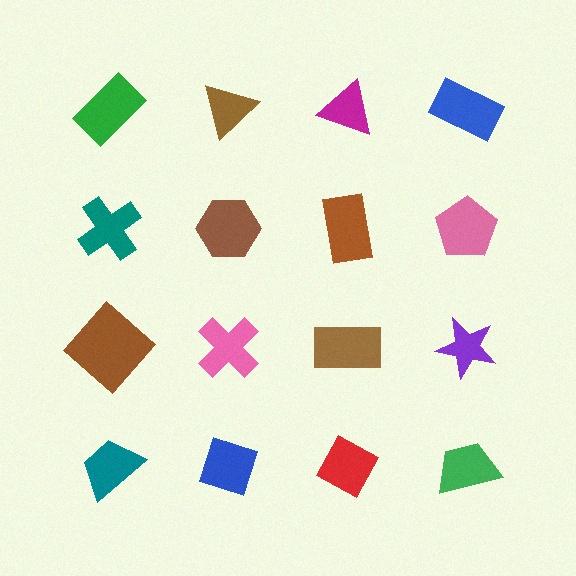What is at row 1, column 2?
A brown triangle.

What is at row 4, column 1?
A teal trapezoid.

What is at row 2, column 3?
A brown rectangle.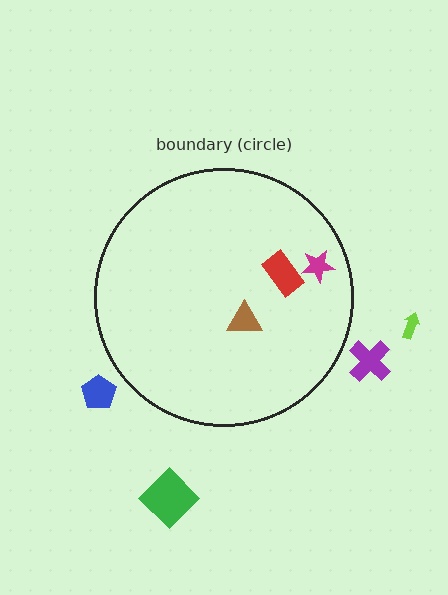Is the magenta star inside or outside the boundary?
Inside.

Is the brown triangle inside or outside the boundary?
Inside.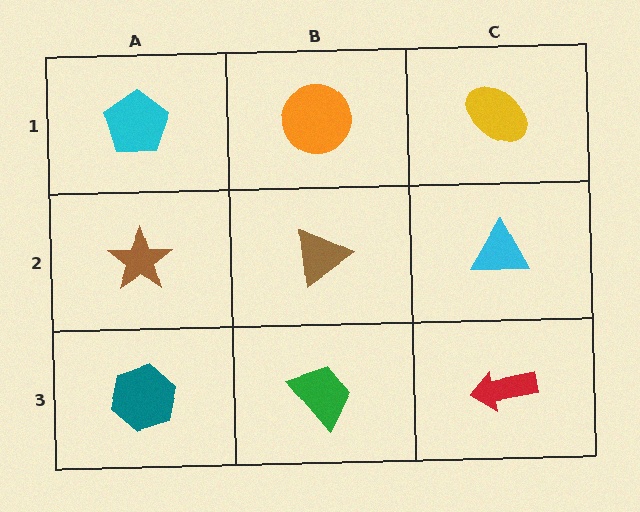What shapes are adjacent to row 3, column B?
A brown triangle (row 2, column B), a teal hexagon (row 3, column A), a red arrow (row 3, column C).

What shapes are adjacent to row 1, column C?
A cyan triangle (row 2, column C), an orange circle (row 1, column B).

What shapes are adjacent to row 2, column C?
A yellow ellipse (row 1, column C), a red arrow (row 3, column C), a brown triangle (row 2, column B).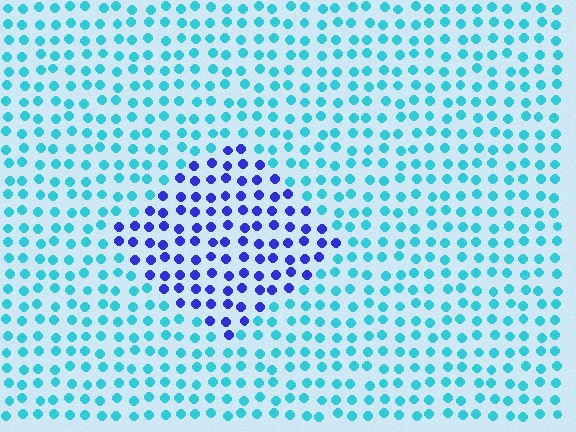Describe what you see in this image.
The image is filled with small cyan elements in a uniform arrangement. A diamond-shaped region is visible where the elements are tinted to a slightly different hue, forming a subtle color boundary.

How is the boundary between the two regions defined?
The boundary is defined purely by a slight shift in hue (about 56 degrees). Spacing, size, and orientation are identical on both sides.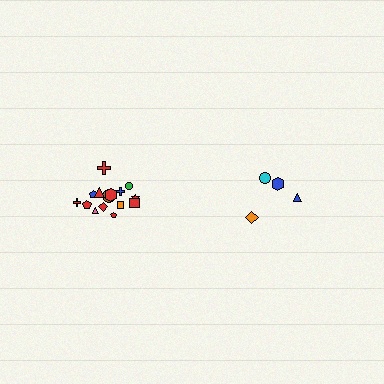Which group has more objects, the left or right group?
The left group.